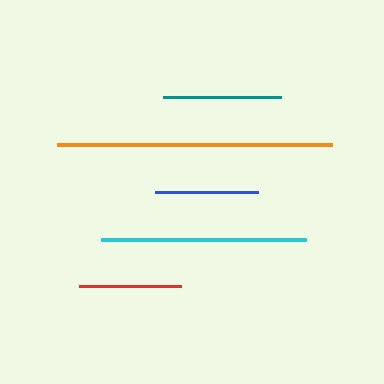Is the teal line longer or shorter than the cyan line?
The cyan line is longer than the teal line.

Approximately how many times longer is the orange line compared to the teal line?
The orange line is approximately 2.3 times the length of the teal line.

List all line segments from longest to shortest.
From longest to shortest: orange, cyan, teal, blue, red.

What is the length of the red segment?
The red segment is approximately 102 pixels long.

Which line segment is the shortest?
The red line is the shortest at approximately 102 pixels.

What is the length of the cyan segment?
The cyan segment is approximately 206 pixels long.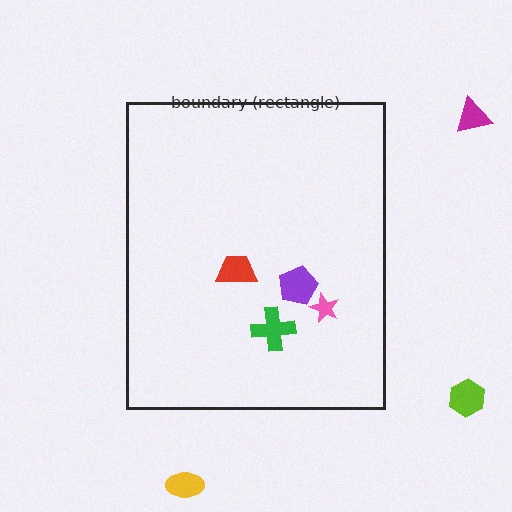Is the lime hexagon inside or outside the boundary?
Outside.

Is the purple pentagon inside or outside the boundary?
Inside.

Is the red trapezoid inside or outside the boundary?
Inside.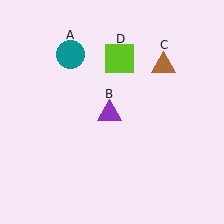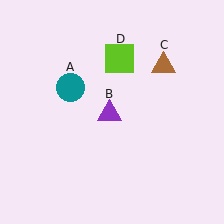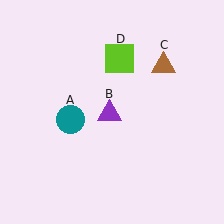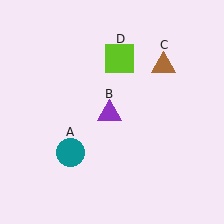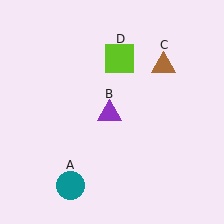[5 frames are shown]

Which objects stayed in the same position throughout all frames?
Purple triangle (object B) and brown triangle (object C) and lime square (object D) remained stationary.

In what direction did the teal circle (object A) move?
The teal circle (object A) moved down.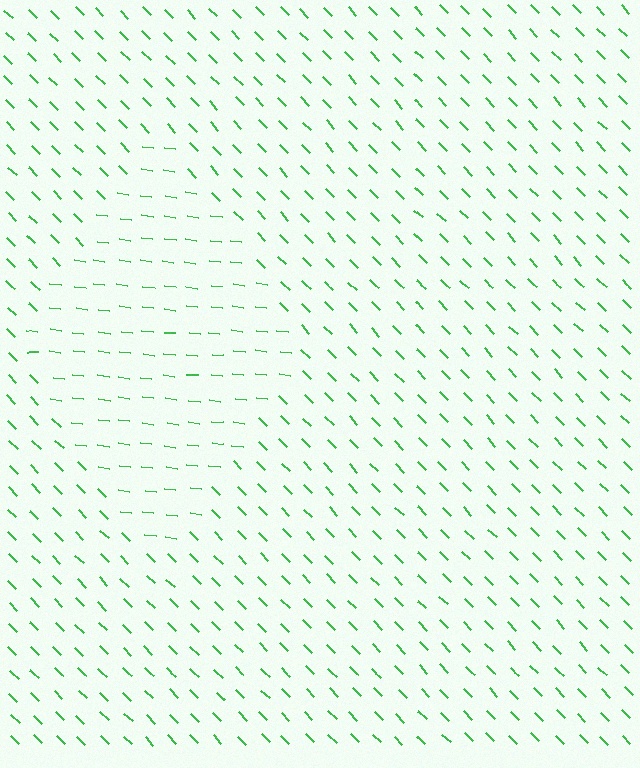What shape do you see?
I see a diamond.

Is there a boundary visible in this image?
Yes, there is a texture boundary formed by a change in line orientation.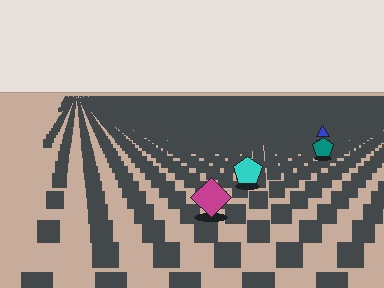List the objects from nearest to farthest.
From nearest to farthest: the magenta diamond, the cyan pentagon, the teal pentagon, the blue triangle.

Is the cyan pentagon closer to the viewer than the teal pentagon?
Yes. The cyan pentagon is closer — you can tell from the texture gradient: the ground texture is coarser near it.